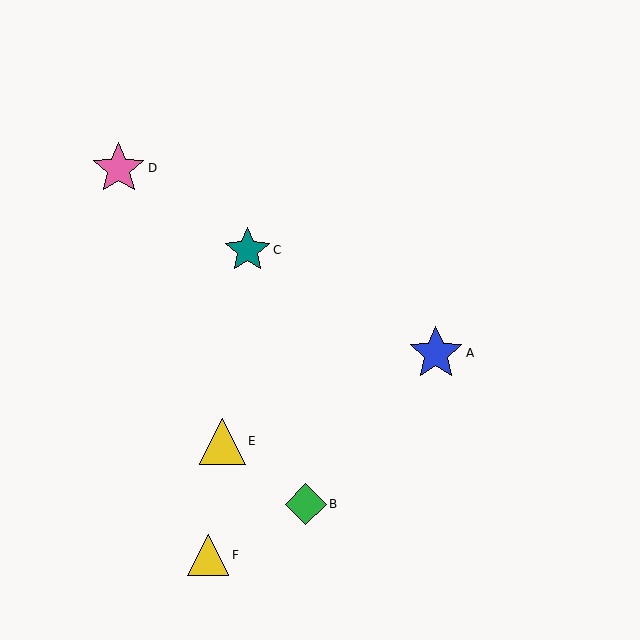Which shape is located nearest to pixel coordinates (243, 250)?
The teal star (labeled C) at (248, 250) is nearest to that location.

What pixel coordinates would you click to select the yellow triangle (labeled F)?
Click at (208, 555) to select the yellow triangle F.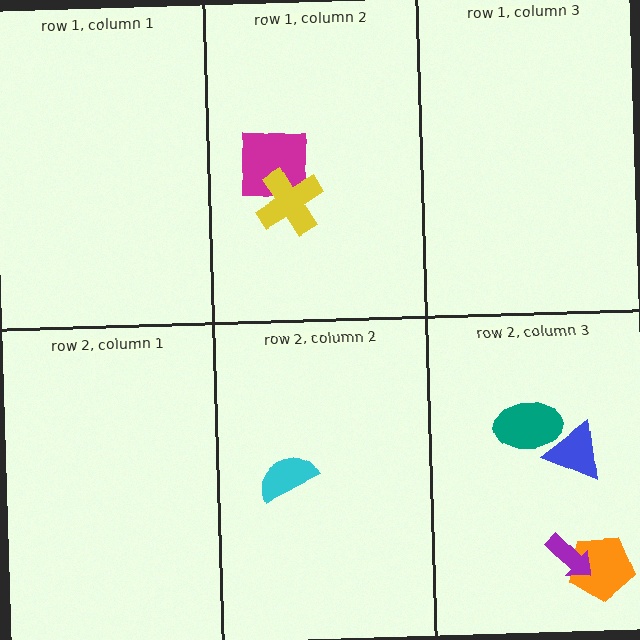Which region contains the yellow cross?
The row 1, column 2 region.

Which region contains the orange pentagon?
The row 2, column 3 region.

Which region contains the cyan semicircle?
The row 2, column 2 region.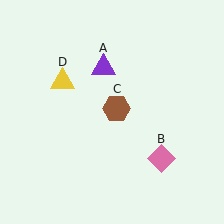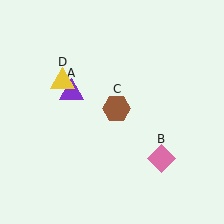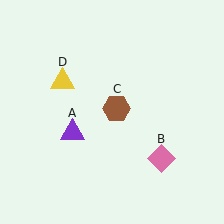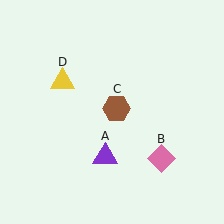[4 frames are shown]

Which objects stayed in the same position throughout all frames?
Pink diamond (object B) and brown hexagon (object C) and yellow triangle (object D) remained stationary.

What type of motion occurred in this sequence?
The purple triangle (object A) rotated counterclockwise around the center of the scene.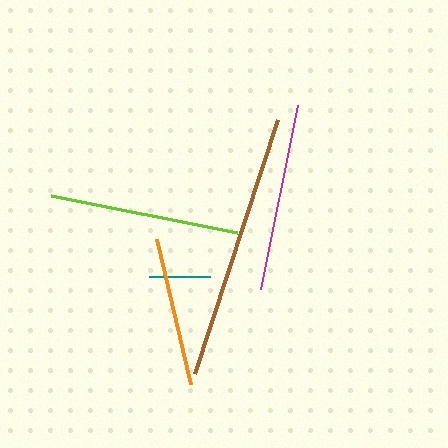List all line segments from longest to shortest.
From longest to shortest: brown, lime, magenta, orange, teal.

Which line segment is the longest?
The brown line is the longest at approximately 267 pixels.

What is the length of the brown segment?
The brown segment is approximately 267 pixels long.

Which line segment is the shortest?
The teal line is the shortest at approximately 61 pixels.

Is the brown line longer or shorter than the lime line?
The brown line is longer than the lime line.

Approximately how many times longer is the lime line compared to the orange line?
The lime line is approximately 1.3 times the length of the orange line.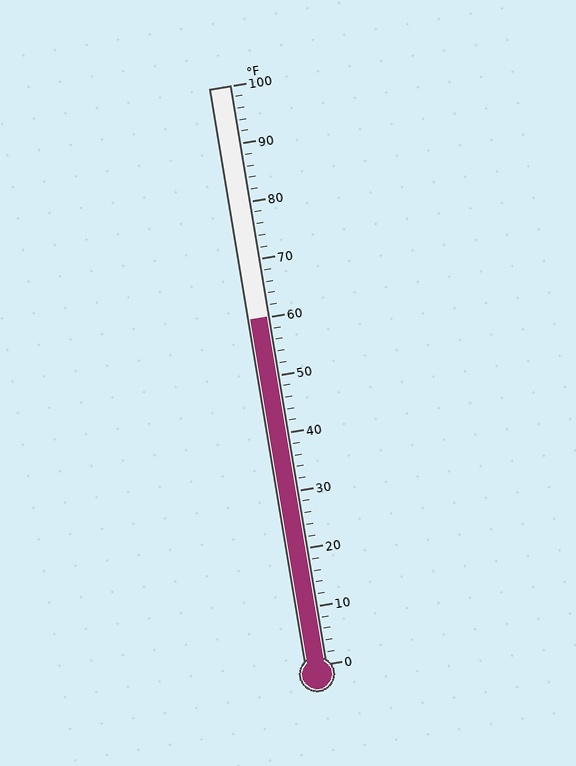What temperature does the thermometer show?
The thermometer shows approximately 60°F.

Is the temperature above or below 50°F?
The temperature is above 50°F.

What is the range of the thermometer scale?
The thermometer scale ranges from 0°F to 100°F.